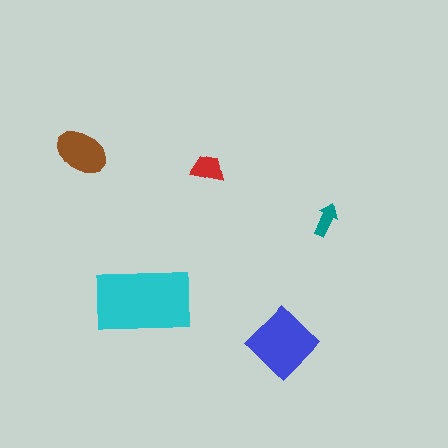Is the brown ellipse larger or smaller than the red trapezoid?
Larger.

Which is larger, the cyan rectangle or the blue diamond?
The cyan rectangle.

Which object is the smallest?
The teal arrow.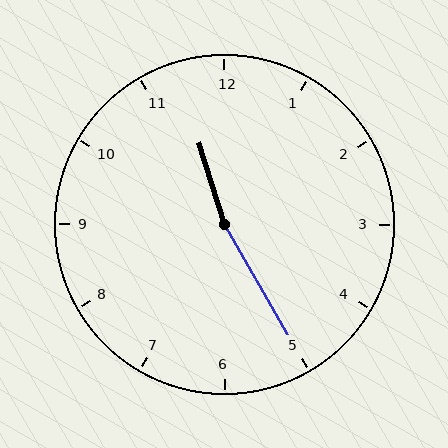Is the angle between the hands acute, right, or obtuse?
It is obtuse.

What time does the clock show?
11:25.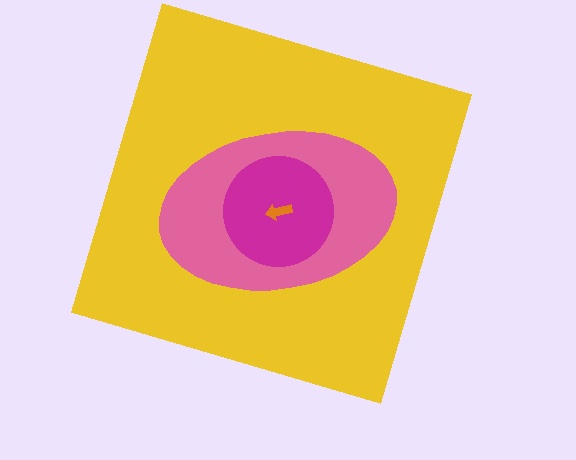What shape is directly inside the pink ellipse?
The magenta circle.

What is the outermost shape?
The yellow square.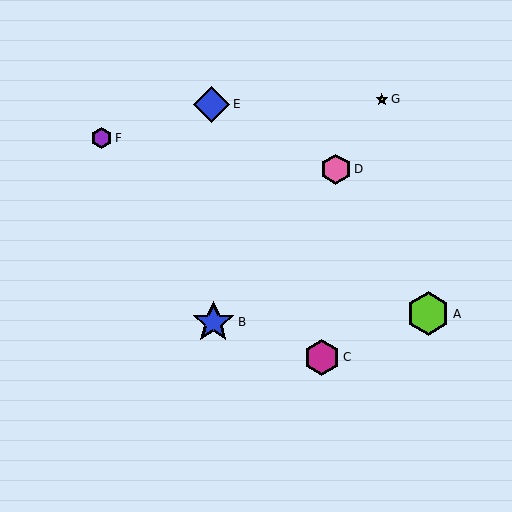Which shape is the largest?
The lime hexagon (labeled A) is the largest.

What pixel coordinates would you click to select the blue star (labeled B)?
Click at (213, 322) to select the blue star B.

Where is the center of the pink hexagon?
The center of the pink hexagon is at (336, 169).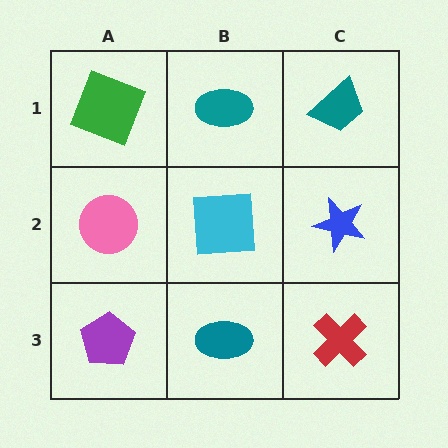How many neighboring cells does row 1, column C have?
2.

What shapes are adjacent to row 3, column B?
A cyan square (row 2, column B), a purple pentagon (row 3, column A), a red cross (row 3, column C).